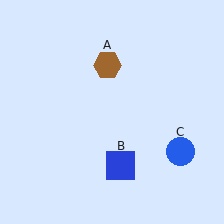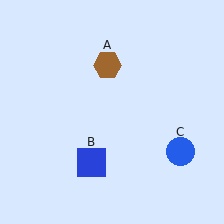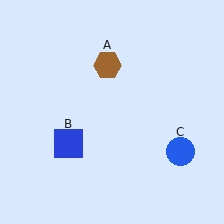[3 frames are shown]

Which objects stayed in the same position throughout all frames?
Brown hexagon (object A) and blue circle (object C) remained stationary.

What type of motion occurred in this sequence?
The blue square (object B) rotated clockwise around the center of the scene.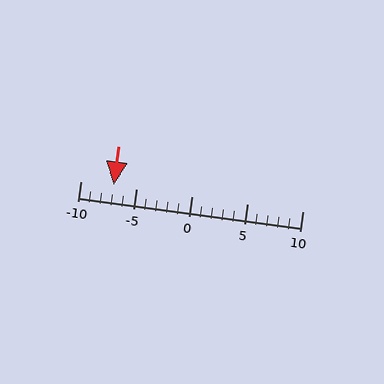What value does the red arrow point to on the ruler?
The red arrow points to approximately -7.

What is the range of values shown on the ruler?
The ruler shows values from -10 to 10.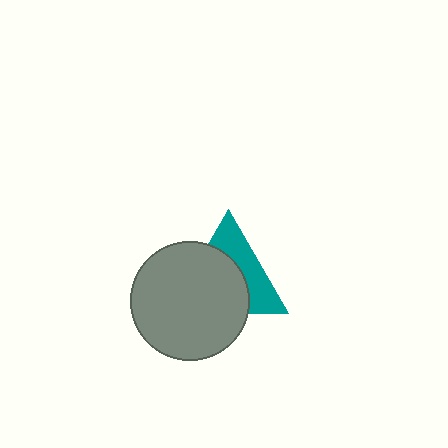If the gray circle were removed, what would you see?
You would see the complete teal triangle.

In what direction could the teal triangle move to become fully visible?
The teal triangle could move toward the upper-right. That would shift it out from behind the gray circle entirely.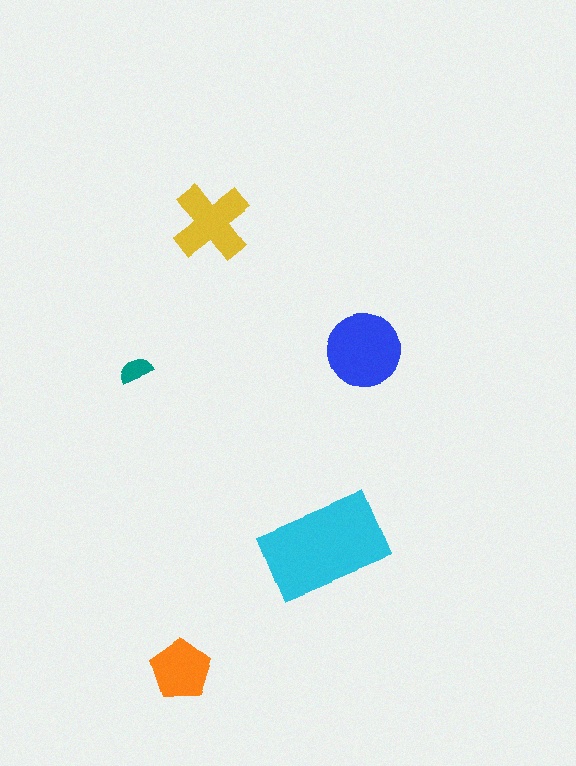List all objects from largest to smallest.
The cyan rectangle, the blue circle, the yellow cross, the orange pentagon, the teal semicircle.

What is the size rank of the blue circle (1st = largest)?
2nd.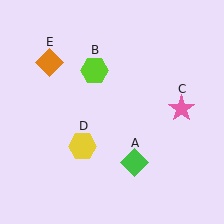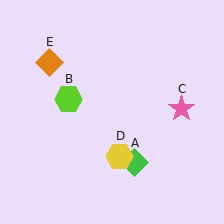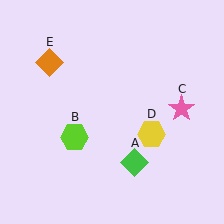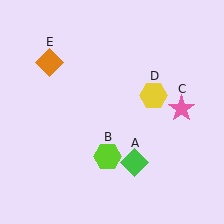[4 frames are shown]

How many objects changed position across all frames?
2 objects changed position: lime hexagon (object B), yellow hexagon (object D).